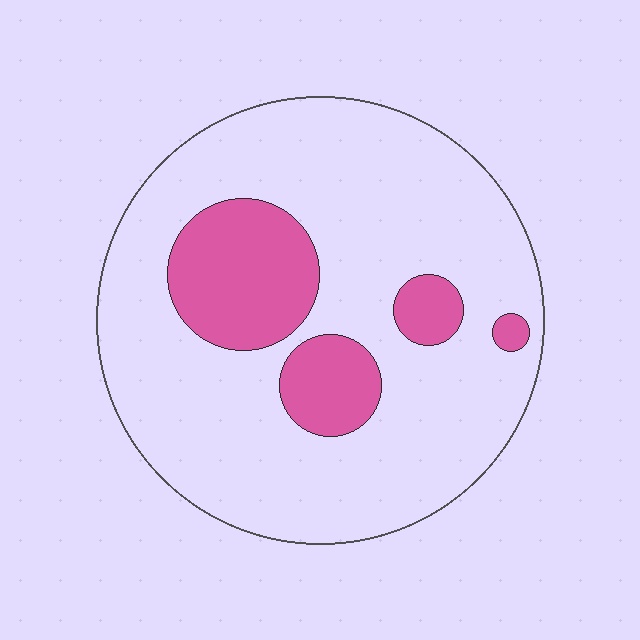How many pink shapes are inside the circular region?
4.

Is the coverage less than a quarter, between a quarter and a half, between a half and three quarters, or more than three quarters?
Less than a quarter.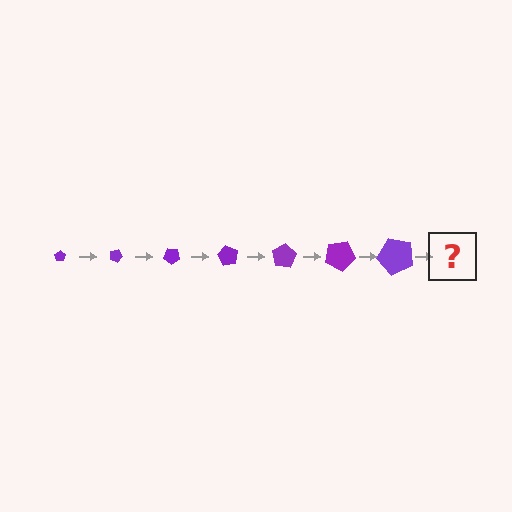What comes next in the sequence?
The next element should be a pentagon, larger than the previous one and rotated 140 degrees from the start.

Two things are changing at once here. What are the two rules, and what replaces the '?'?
The two rules are that the pentagon grows larger each step and it rotates 20 degrees each step. The '?' should be a pentagon, larger than the previous one and rotated 140 degrees from the start.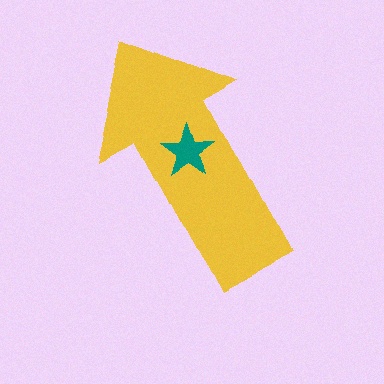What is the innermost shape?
The teal star.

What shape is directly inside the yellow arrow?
The teal star.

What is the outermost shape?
The yellow arrow.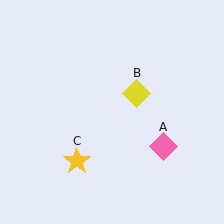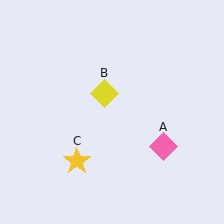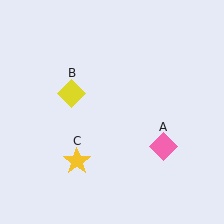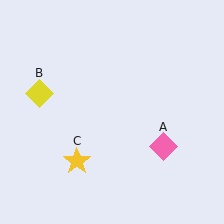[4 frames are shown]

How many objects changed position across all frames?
1 object changed position: yellow diamond (object B).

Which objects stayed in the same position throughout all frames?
Pink diamond (object A) and yellow star (object C) remained stationary.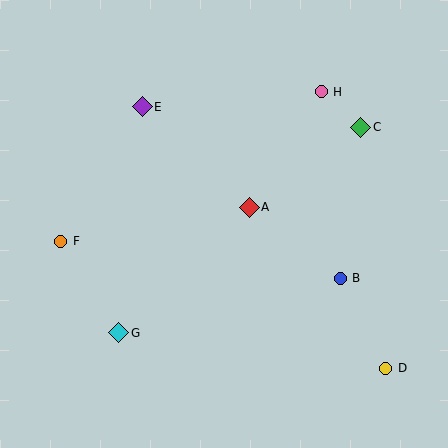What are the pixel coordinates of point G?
Point G is at (119, 333).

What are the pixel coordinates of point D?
Point D is at (386, 368).